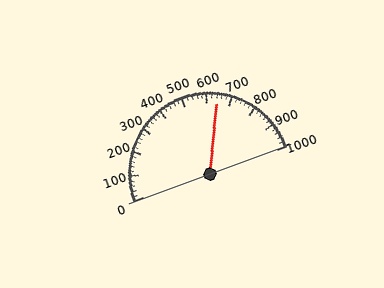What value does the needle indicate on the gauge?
The needle indicates approximately 640.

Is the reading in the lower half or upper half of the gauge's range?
The reading is in the upper half of the range (0 to 1000).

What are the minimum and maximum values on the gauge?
The gauge ranges from 0 to 1000.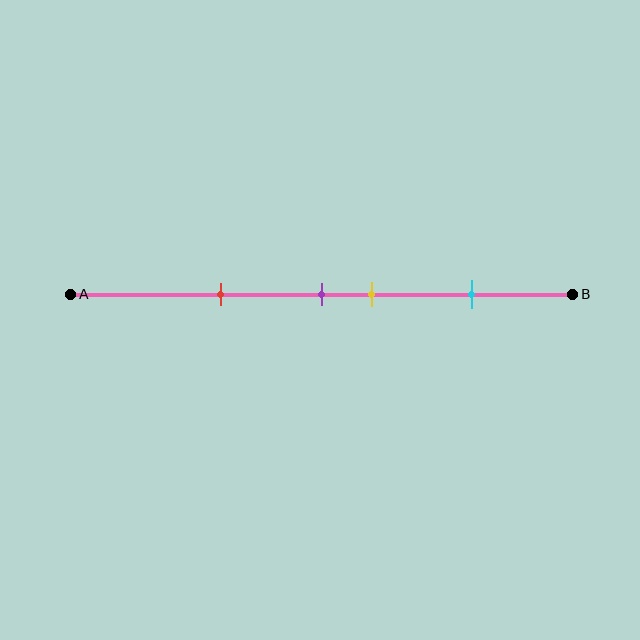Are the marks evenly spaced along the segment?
No, the marks are not evenly spaced.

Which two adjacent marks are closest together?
The purple and yellow marks are the closest adjacent pair.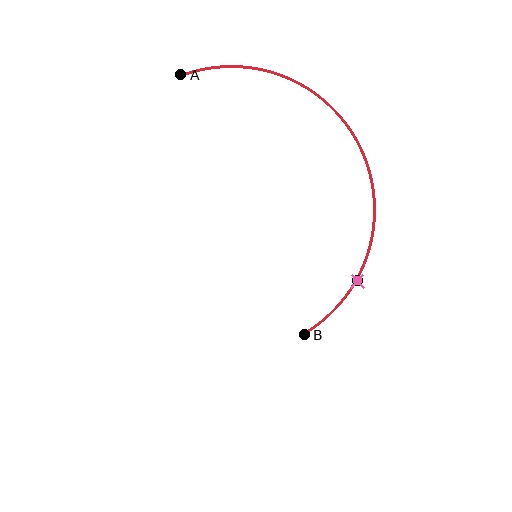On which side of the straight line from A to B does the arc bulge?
The arc bulges to the right of the straight line connecting A and B.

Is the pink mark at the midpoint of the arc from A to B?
No. The pink mark lies on the arc but is closer to endpoint B. The arc midpoint would be at the point on the curve equidistant along the arc from both A and B.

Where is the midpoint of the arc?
The arc midpoint is the point on the curve farthest from the straight line joining A and B. It sits to the right of that line.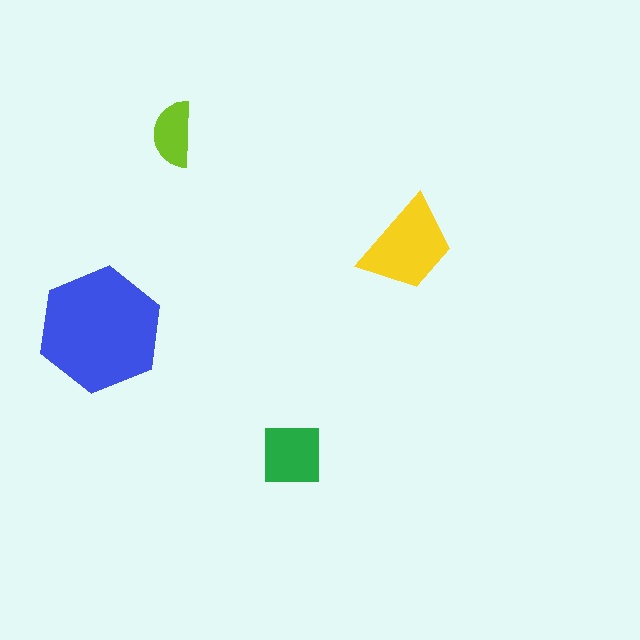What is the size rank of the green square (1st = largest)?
3rd.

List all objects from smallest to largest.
The lime semicircle, the green square, the yellow trapezoid, the blue hexagon.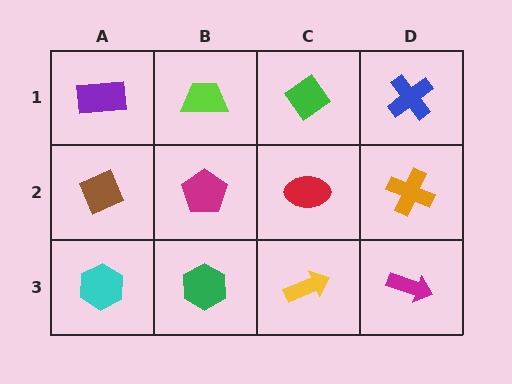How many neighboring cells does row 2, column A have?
3.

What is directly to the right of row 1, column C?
A blue cross.